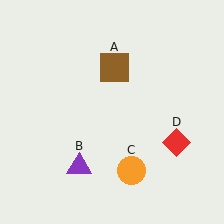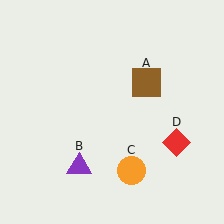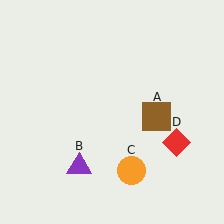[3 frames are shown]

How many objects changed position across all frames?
1 object changed position: brown square (object A).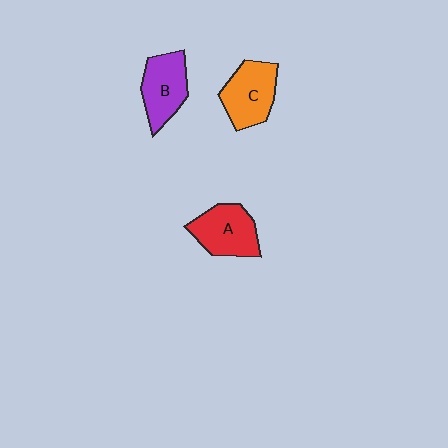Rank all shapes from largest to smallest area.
From largest to smallest: C (orange), A (red), B (purple).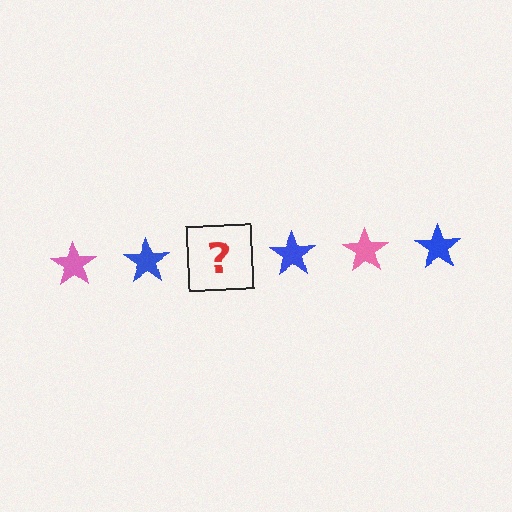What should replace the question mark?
The question mark should be replaced with a pink star.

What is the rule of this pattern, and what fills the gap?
The rule is that the pattern cycles through pink, blue stars. The gap should be filled with a pink star.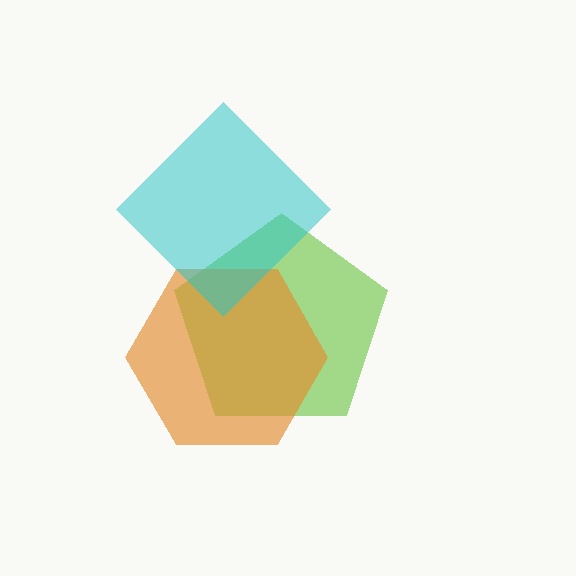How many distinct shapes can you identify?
There are 3 distinct shapes: a lime pentagon, an orange hexagon, a cyan diamond.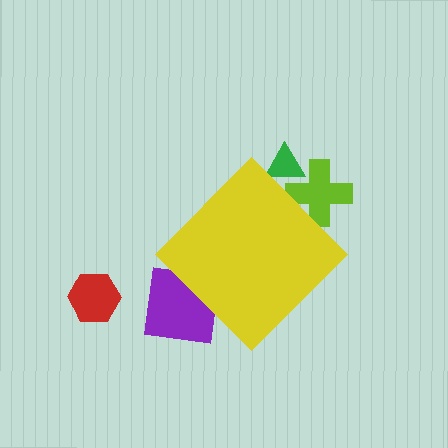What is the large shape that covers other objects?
A yellow diamond.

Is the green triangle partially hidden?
Yes, the green triangle is partially hidden behind the yellow diamond.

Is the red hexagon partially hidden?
No, the red hexagon is fully visible.